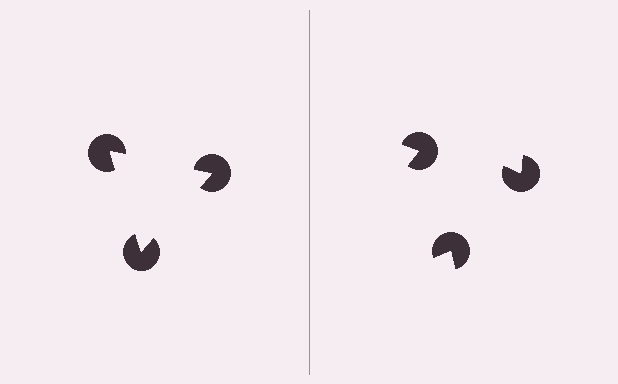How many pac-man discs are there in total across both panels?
6 — 3 on each side.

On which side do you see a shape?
An illusory triangle appears on the left side. On the right side the wedge cuts are rotated, so no coherent shape forms.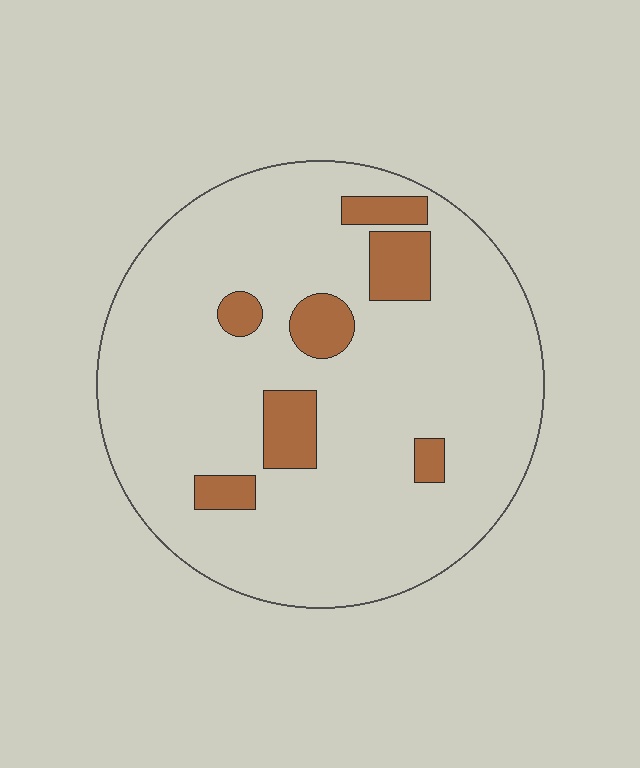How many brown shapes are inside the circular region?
7.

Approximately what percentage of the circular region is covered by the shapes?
Approximately 10%.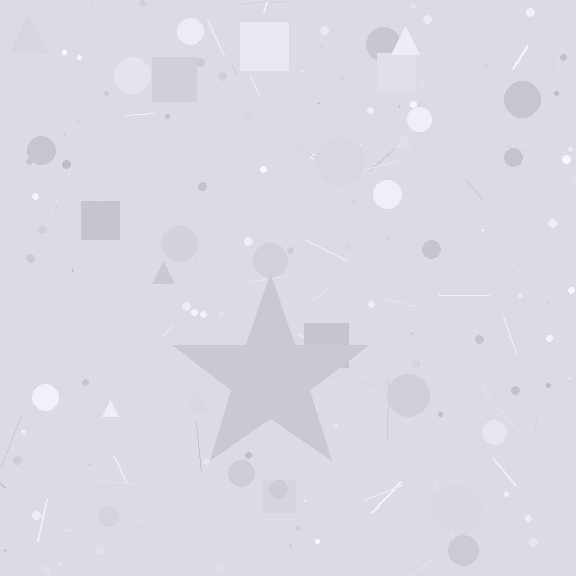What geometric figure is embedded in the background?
A star is embedded in the background.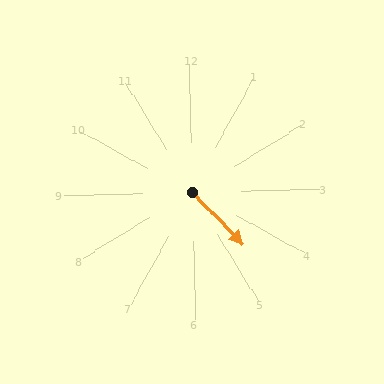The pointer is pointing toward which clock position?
Roughly 5 o'clock.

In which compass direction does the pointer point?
Southeast.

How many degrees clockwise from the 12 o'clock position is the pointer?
Approximately 137 degrees.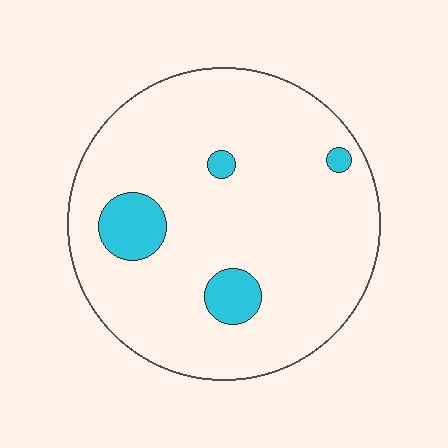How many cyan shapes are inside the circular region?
4.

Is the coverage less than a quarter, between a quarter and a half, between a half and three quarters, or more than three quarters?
Less than a quarter.